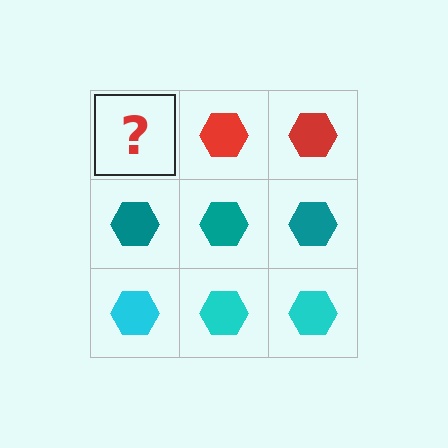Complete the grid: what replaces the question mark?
The question mark should be replaced with a red hexagon.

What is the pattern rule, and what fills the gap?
The rule is that each row has a consistent color. The gap should be filled with a red hexagon.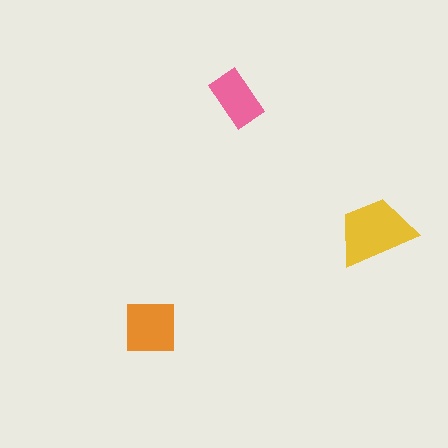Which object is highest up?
The pink rectangle is topmost.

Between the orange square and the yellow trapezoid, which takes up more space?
The yellow trapezoid.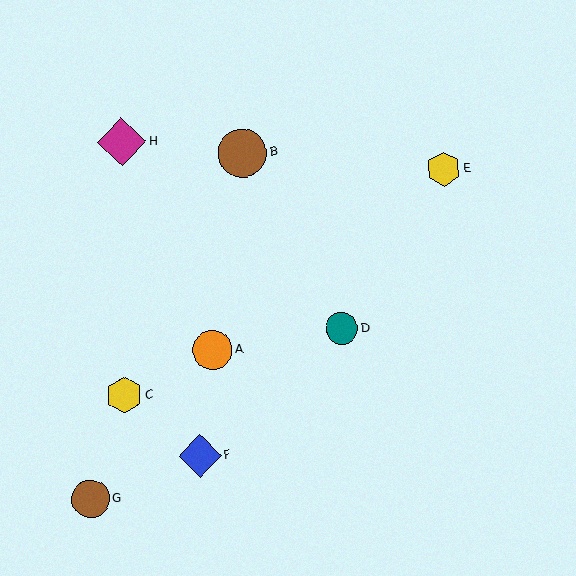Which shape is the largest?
The brown circle (labeled B) is the largest.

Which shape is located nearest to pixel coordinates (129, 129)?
The magenta diamond (labeled H) at (122, 142) is nearest to that location.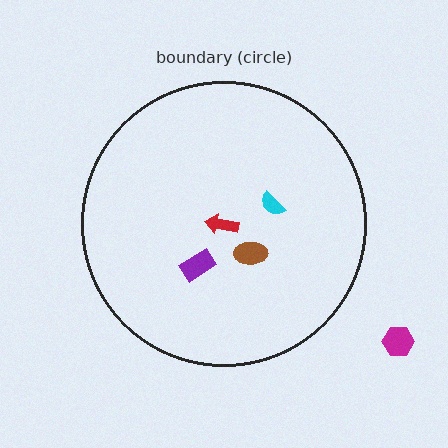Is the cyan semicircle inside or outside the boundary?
Inside.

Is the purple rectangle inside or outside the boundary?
Inside.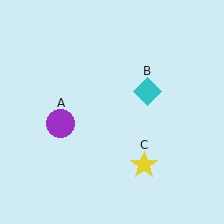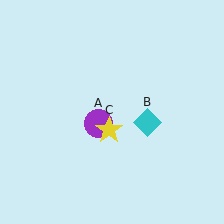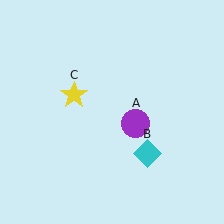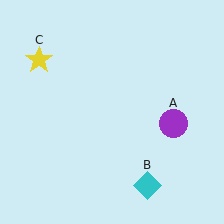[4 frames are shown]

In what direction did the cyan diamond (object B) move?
The cyan diamond (object B) moved down.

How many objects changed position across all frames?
3 objects changed position: purple circle (object A), cyan diamond (object B), yellow star (object C).